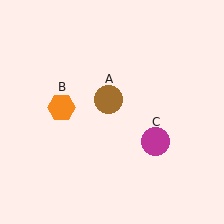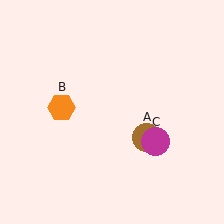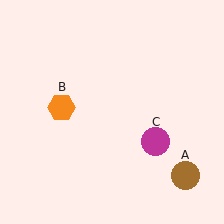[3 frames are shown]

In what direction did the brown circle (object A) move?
The brown circle (object A) moved down and to the right.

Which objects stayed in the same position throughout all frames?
Orange hexagon (object B) and magenta circle (object C) remained stationary.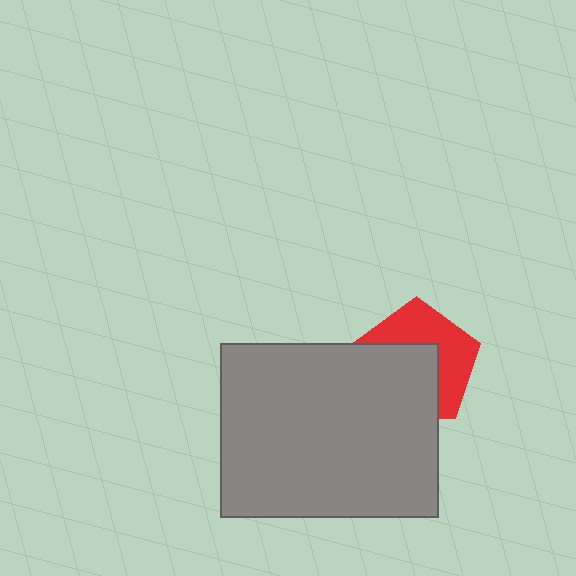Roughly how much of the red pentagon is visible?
About half of it is visible (roughly 48%).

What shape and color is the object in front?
The object in front is a gray rectangle.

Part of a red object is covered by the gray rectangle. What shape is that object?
It is a pentagon.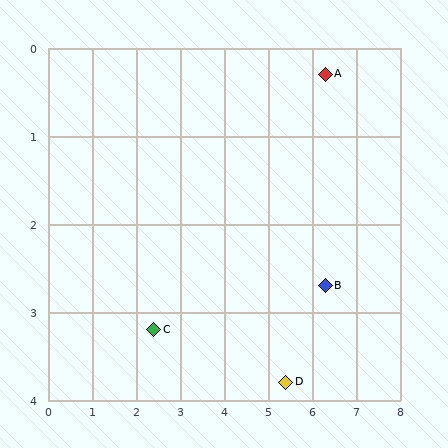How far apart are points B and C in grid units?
Points B and C are about 3.9 grid units apart.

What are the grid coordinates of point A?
Point A is at approximately (6.3, 0.3).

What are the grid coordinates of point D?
Point D is at approximately (5.4, 3.8).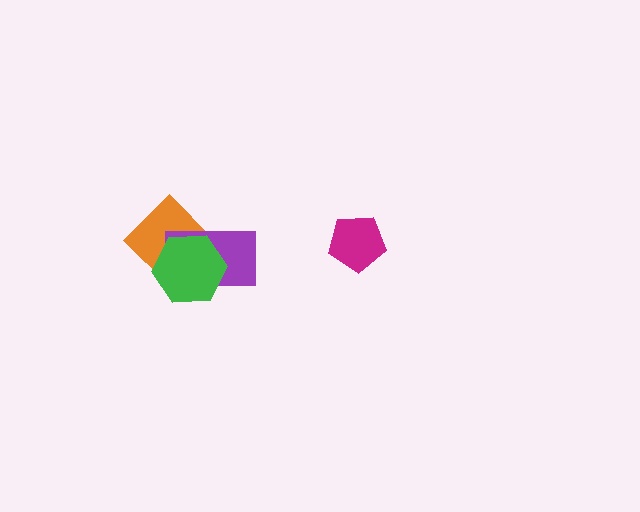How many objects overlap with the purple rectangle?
2 objects overlap with the purple rectangle.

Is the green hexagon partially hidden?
No, no other shape covers it.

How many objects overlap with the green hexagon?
2 objects overlap with the green hexagon.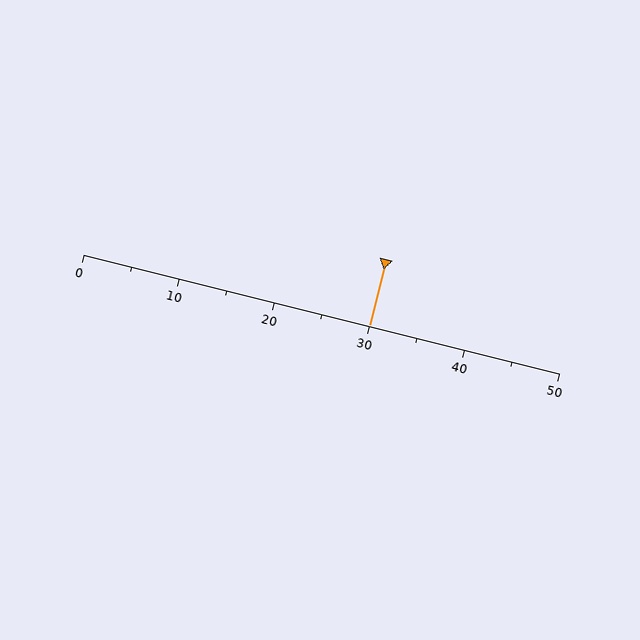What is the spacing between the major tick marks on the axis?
The major ticks are spaced 10 apart.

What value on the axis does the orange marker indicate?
The marker indicates approximately 30.